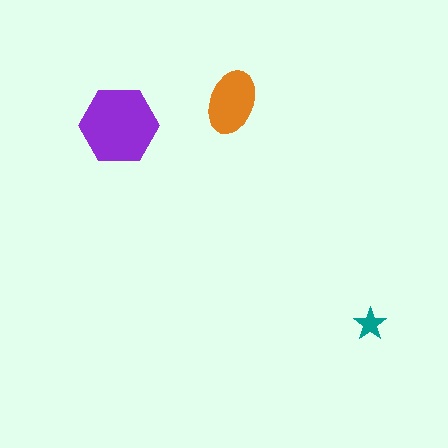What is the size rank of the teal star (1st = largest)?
3rd.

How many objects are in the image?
There are 3 objects in the image.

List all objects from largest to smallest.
The purple hexagon, the orange ellipse, the teal star.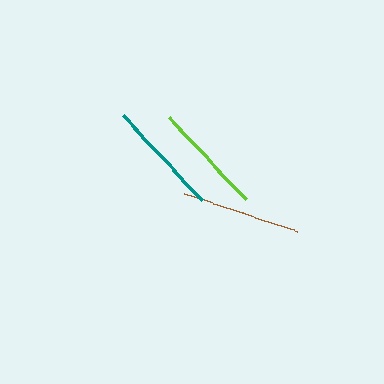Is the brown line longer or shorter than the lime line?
The brown line is longer than the lime line.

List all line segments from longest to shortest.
From longest to shortest: brown, teal, lime.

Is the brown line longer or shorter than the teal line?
The brown line is longer than the teal line.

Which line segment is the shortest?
The lime line is the shortest at approximately 112 pixels.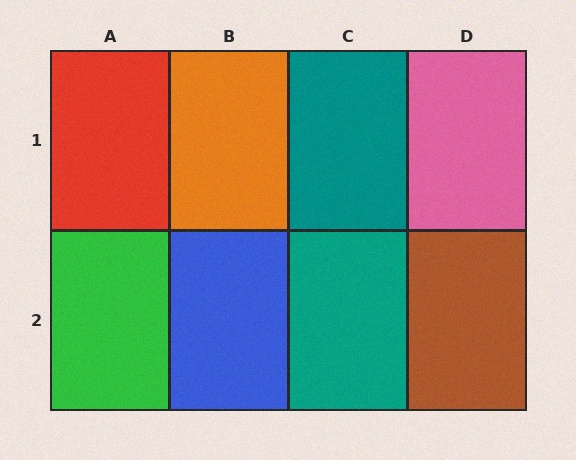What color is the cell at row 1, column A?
Red.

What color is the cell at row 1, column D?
Pink.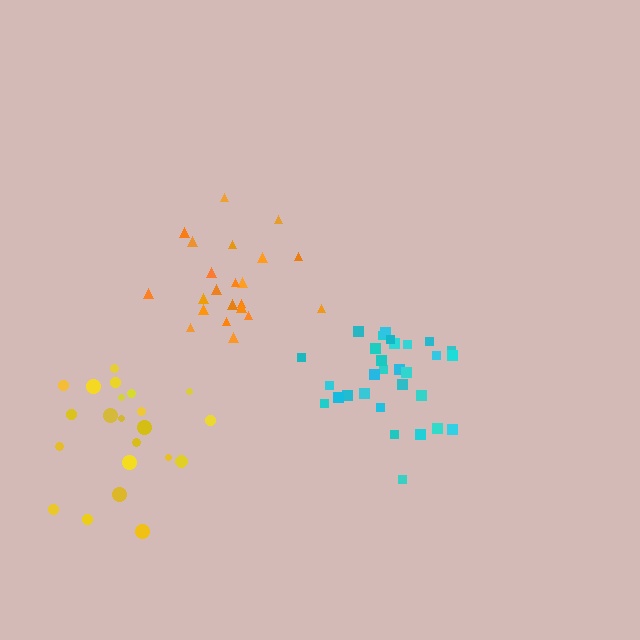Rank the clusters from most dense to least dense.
cyan, orange, yellow.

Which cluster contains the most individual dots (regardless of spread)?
Cyan (30).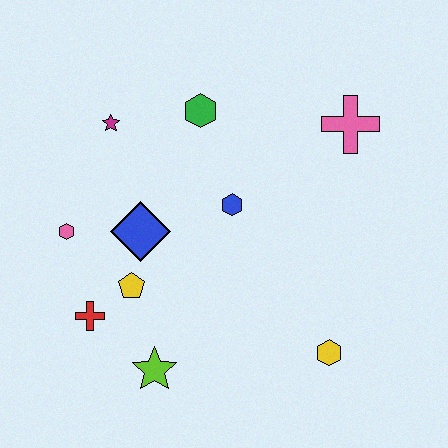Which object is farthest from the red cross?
The pink cross is farthest from the red cross.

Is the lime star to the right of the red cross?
Yes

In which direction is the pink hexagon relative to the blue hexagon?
The pink hexagon is to the left of the blue hexagon.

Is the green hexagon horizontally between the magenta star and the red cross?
No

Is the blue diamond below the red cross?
No